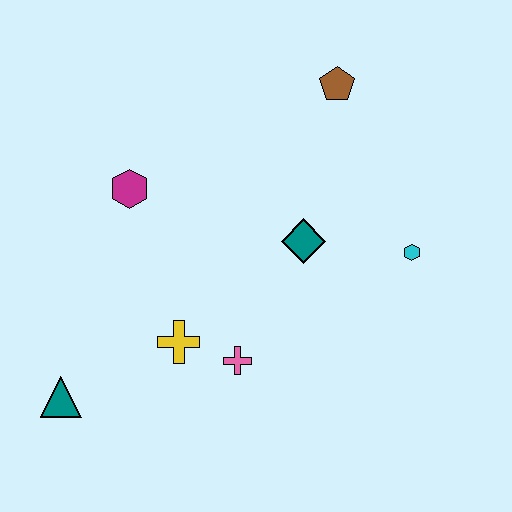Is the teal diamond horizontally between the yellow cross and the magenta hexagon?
No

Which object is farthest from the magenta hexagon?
The cyan hexagon is farthest from the magenta hexagon.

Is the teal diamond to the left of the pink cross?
No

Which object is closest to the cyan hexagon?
The teal diamond is closest to the cyan hexagon.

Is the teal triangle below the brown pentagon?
Yes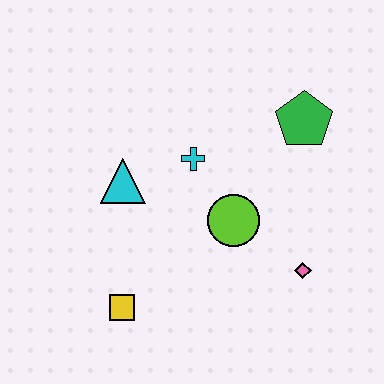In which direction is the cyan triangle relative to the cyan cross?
The cyan triangle is to the left of the cyan cross.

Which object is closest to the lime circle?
The cyan cross is closest to the lime circle.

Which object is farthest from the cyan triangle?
The pink diamond is farthest from the cyan triangle.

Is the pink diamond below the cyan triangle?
Yes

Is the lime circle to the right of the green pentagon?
No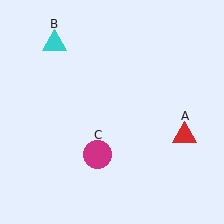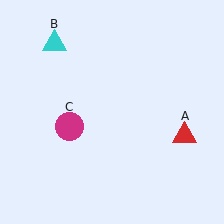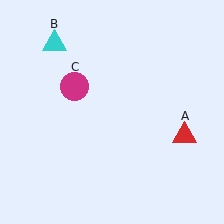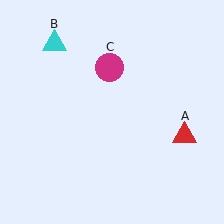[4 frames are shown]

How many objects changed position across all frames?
1 object changed position: magenta circle (object C).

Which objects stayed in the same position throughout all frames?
Red triangle (object A) and cyan triangle (object B) remained stationary.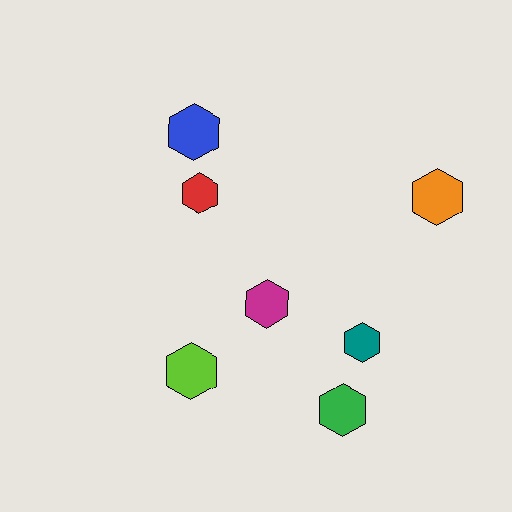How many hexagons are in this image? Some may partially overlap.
There are 7 hexagons.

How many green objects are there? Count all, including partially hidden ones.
There is 1 green object.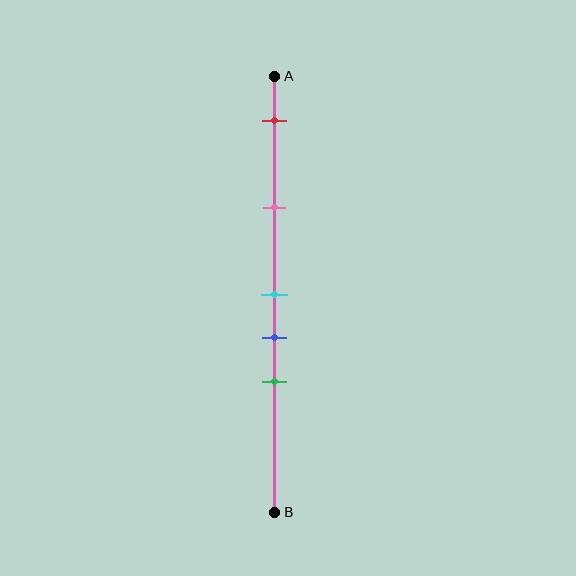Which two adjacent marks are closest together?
The cyan and blue marks are the closest adjacent pair.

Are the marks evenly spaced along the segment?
No, the marks are not evenly spaced.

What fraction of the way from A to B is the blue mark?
The blue mark is approximately 60% (0.6) of the way from A to B.